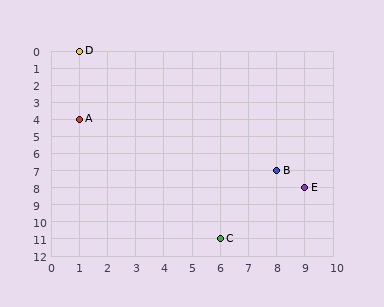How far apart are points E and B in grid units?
Points E and B are 1 column and 1 row apart (about 1.4 grid units diagonally).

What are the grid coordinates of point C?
Point C is at grid coordinates (6, 11).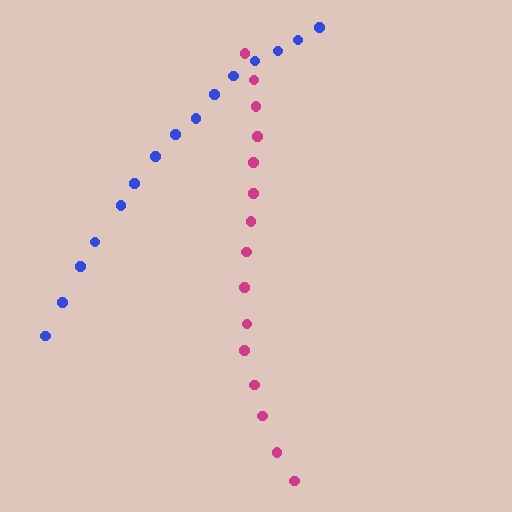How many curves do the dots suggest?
There are 2 distinct paths.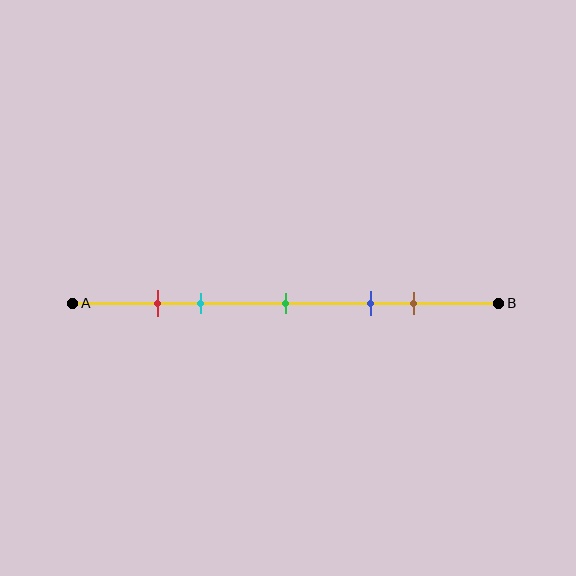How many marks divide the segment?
There are 5 marks dividing the segment.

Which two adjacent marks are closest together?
The red and cyan marks are the closest adjacent pair.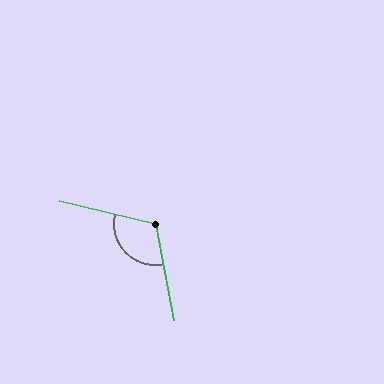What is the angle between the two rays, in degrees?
Approximately 114 degrees.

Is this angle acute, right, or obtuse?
It is obtuse.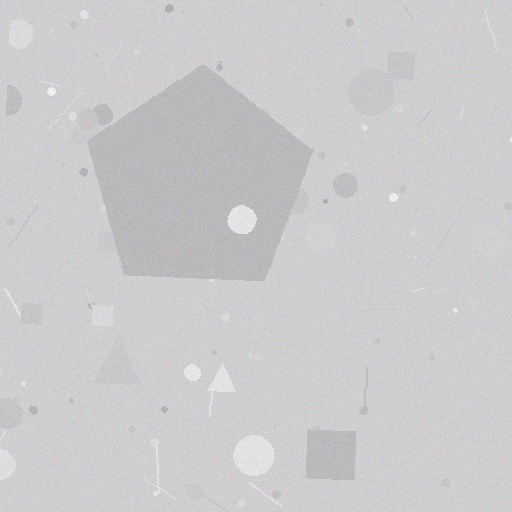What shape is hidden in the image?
A pentagon is hidden in the image.